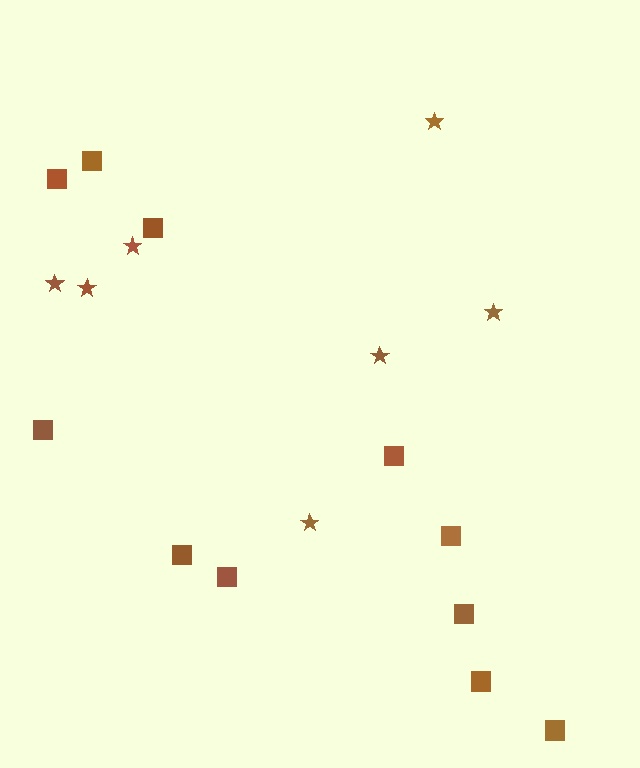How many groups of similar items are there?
There are 2 groups: one group of stars (7) and one group of squares (11).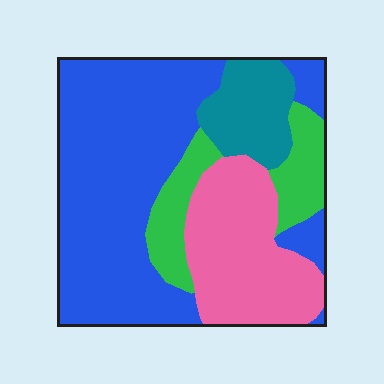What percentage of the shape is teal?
Teal takes up less than a quarter of the shape.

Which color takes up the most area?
Blue, at roughly 50%.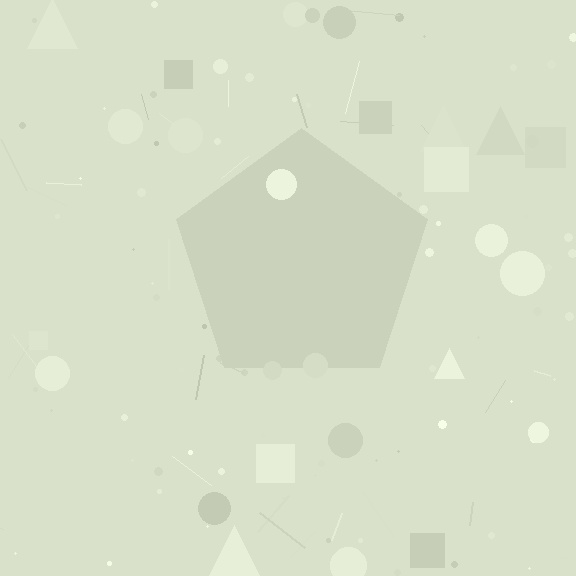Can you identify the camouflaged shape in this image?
The camouflaged shape is a pentagon.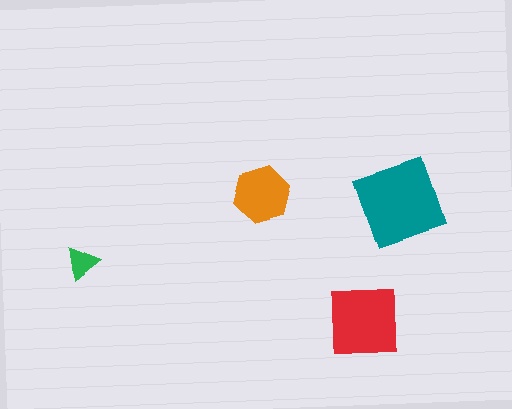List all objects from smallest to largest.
The green triangle, the orange hexagon, the red square, the teal diamond.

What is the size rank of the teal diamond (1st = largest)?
1st.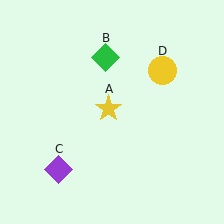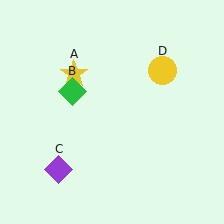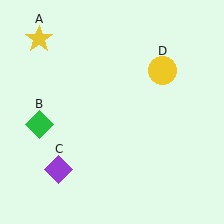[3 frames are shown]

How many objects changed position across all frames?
2 objects changed position: yellow star (object A), green diamond (object B).